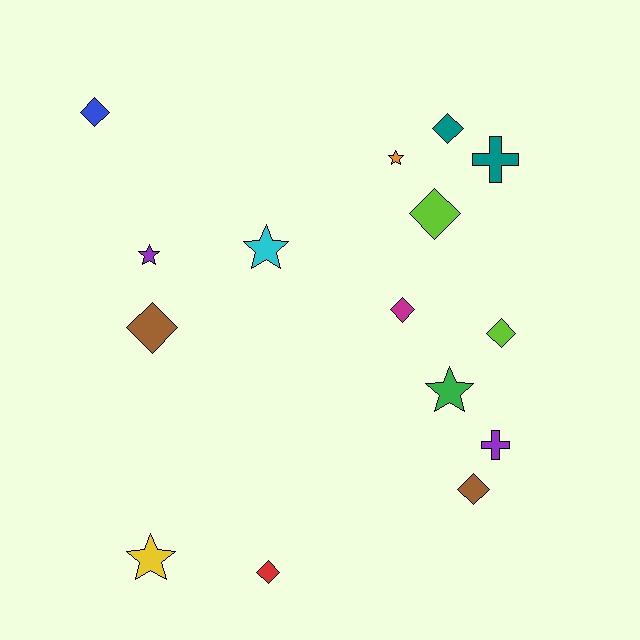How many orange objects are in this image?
There is 1 orange object.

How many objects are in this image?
There are 15 objects.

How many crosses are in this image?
There are 2 crosses.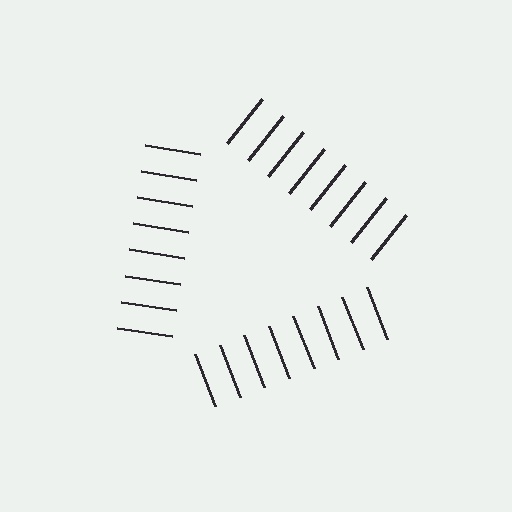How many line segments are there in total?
24 — 8 along each of the 3 edges.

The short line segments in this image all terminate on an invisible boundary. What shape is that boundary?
An illusory triangle — the line segments terminate on its edges but no continuous stroke is drawn.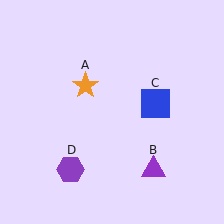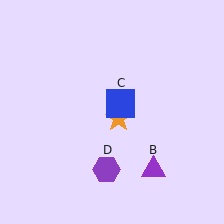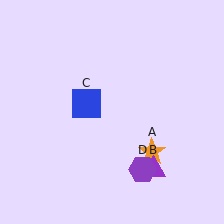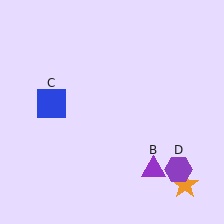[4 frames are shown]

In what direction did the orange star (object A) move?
The orange star (object A) moved down and to the right.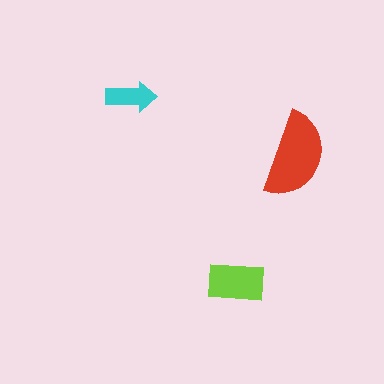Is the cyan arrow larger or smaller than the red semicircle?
Smaller.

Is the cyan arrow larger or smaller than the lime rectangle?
Smaller.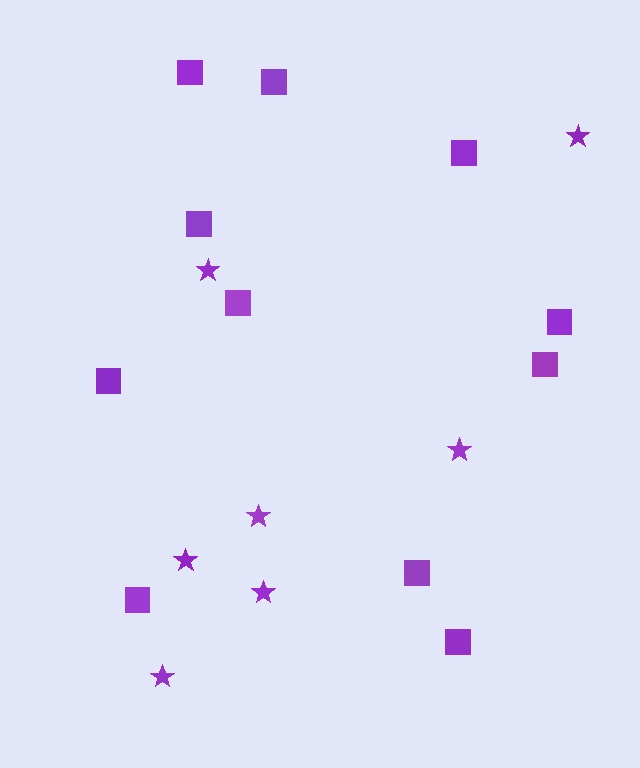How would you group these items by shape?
There are 2 groups: one group of stars (7) and one group of squares (11).